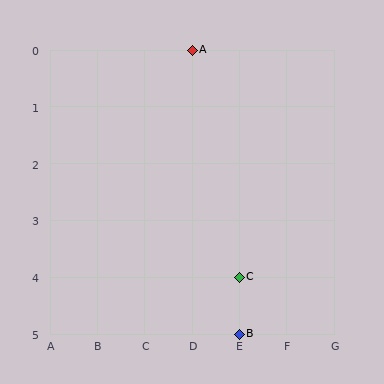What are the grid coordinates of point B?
Point B is at grid coordinates (E, 5).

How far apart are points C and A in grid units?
Points C and A are 1 column and 4 rows apart (about 4.1 grid units diagonally).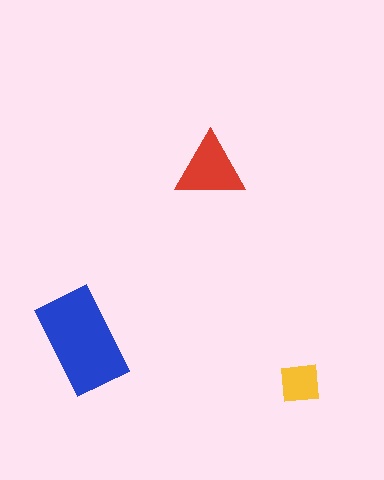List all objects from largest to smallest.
The blue rectangle, the red triangle, the yellow square.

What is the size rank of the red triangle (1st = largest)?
2nd.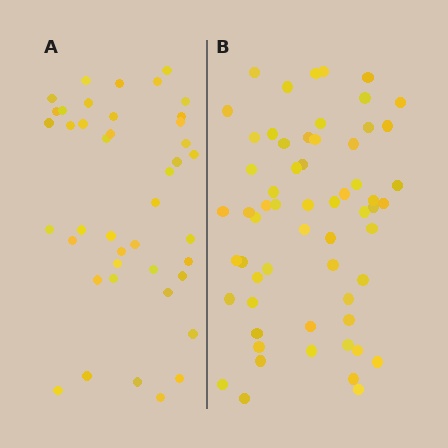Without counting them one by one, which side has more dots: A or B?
Region B (the right region) has more dots.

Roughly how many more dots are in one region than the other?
Region B has approximately 20 more dots than region A.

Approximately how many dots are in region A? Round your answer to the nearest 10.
About 40 dots. (The exact count is 42, which rounds to 40.)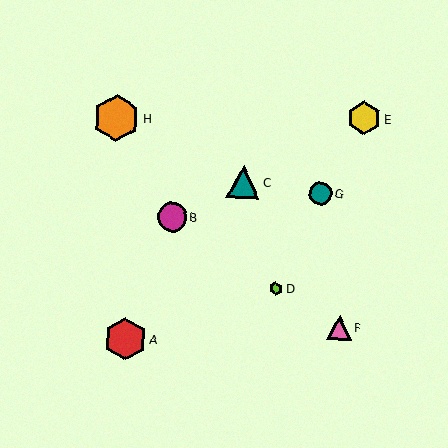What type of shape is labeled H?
Shape H is an orange hexagon.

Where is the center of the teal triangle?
The center of the teal triangle is at (243, 182).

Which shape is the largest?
The orange hexagon (labeled H) is the largest.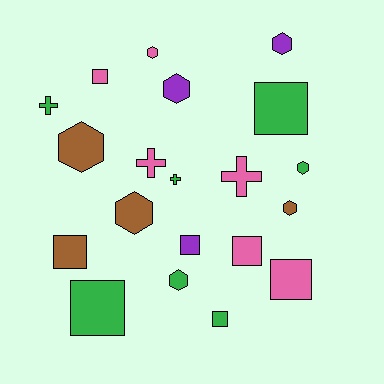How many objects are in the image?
There are 20 objects.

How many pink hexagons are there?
There is 1 pink hexagon.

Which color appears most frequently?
Green, with 7 objects.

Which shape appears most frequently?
Square, with 8 objects.